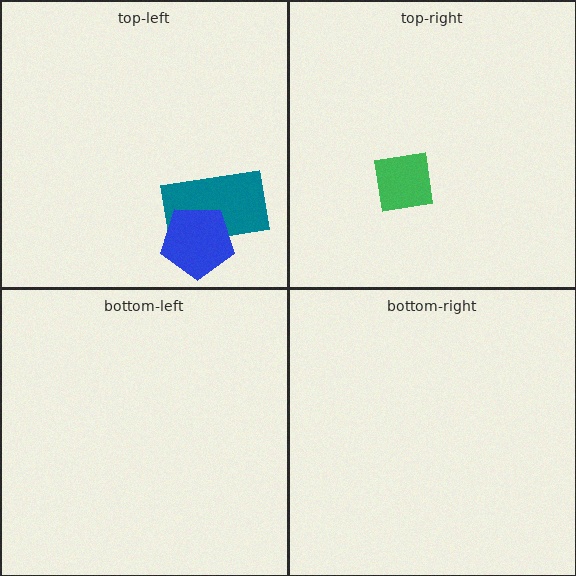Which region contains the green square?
The top-right region.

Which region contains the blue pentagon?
The top-left region.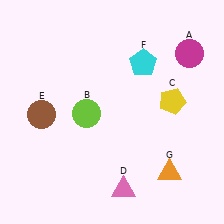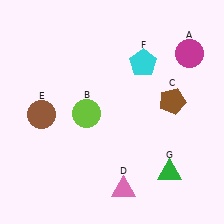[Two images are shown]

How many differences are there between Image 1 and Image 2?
There are 2 differences between the two images.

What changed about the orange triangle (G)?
In Image 1, G is orange. In Image 2, it changed to green.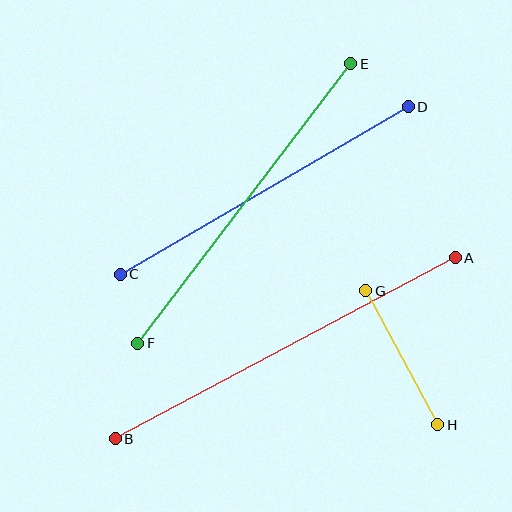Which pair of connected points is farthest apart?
Points A and B are farthest apart.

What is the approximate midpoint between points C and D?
The midpoint is at approximately (264, 190) pixels.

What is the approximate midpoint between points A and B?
The midpoint is at approximately (285, 348) pixels.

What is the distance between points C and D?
The distance is approximately 333 pixels.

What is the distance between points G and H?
The distance is approximately 152 pixels.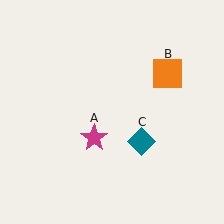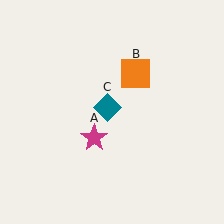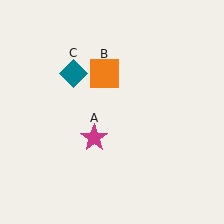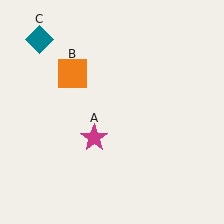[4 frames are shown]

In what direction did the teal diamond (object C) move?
The teal diamond (object C) moved up and to the left.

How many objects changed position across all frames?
2 objects changed position: orange square (object B), teal diamond (object C).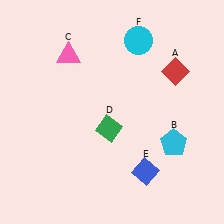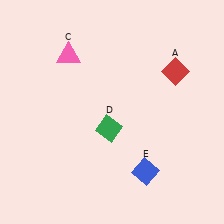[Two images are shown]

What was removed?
The cyan circle (F), the cyan pentagon (B) were removed in Image 2.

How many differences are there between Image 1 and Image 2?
There are 2 differences between the two images.